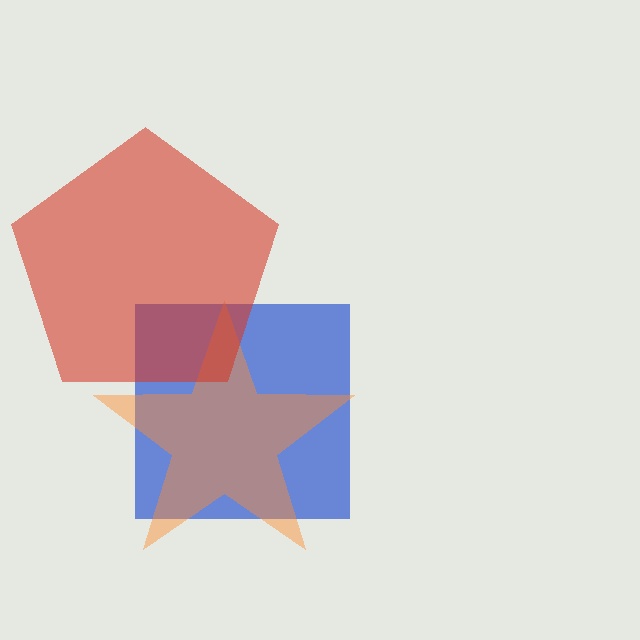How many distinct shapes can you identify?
There are 3 distinct shapes: a blue square, an orange star, a red pentagon.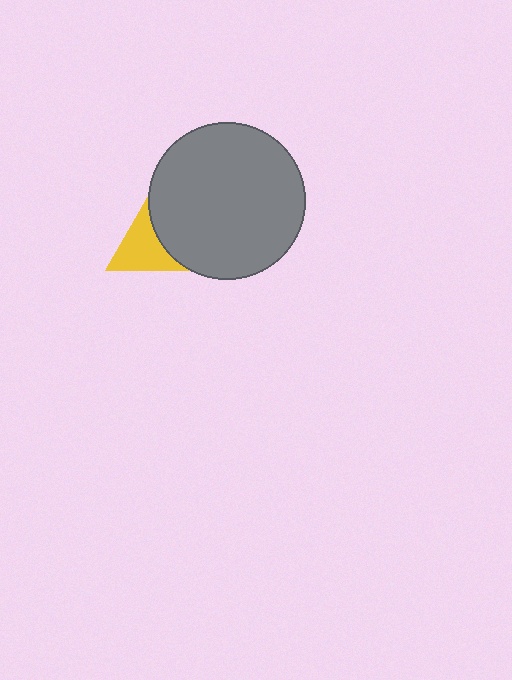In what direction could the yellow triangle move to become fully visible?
The yellow triangle could move left. That would shift it out from behind the gray circle entirely.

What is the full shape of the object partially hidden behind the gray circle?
The partially hidden object is a yellow triangle.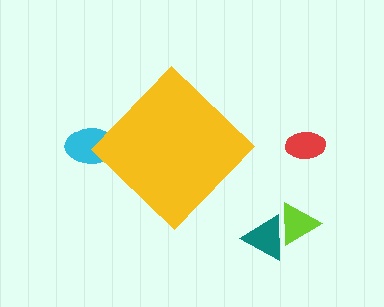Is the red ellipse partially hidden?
No, the red ellipse is fully visible.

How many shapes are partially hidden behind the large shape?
1 shape is partially hidden.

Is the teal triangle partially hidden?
No, the teal triangle is fully visible.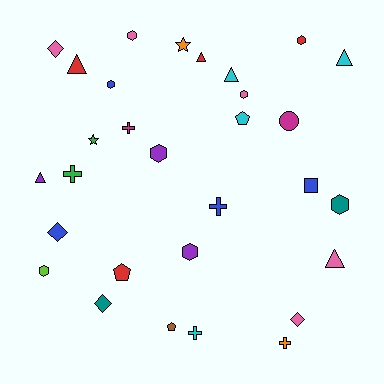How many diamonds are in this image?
There are 4 diamonds.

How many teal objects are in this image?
There are 2 teal objects.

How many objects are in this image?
There are 30 objects.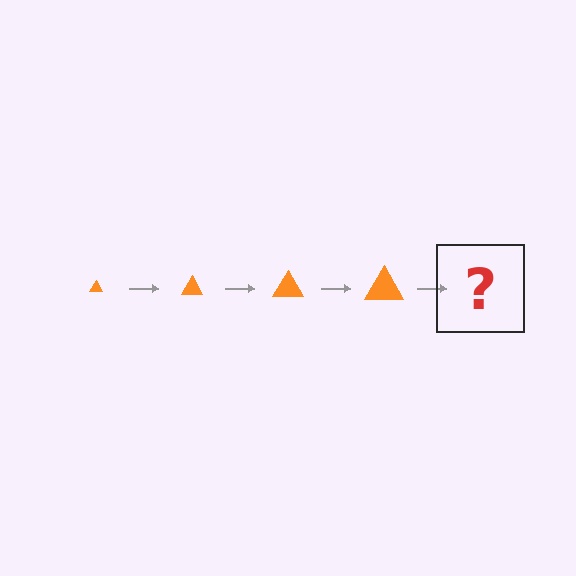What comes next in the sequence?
The next element should be an orange triangle, larger than the previous one.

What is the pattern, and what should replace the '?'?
The pattern is that the triangle gets progressively larger each step. The '?' should be an orange triangle, larger than the previous one.